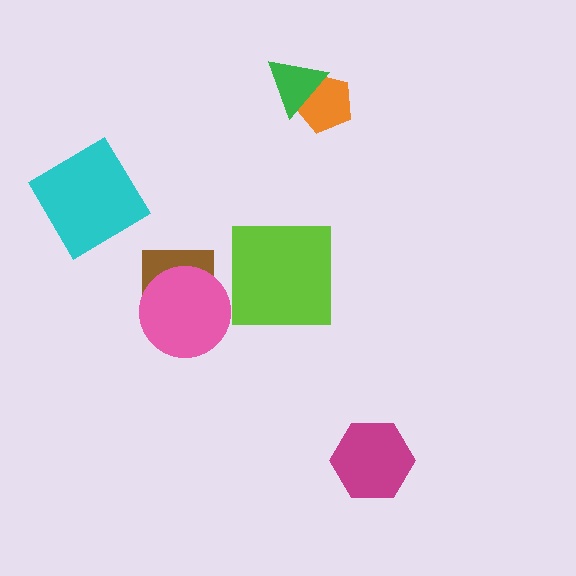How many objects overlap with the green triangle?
1 object overlaps with the green triangle.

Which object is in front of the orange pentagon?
The green triangle is in front of the orange pentagon.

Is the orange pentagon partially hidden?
Yes, it is partially covered by another shape.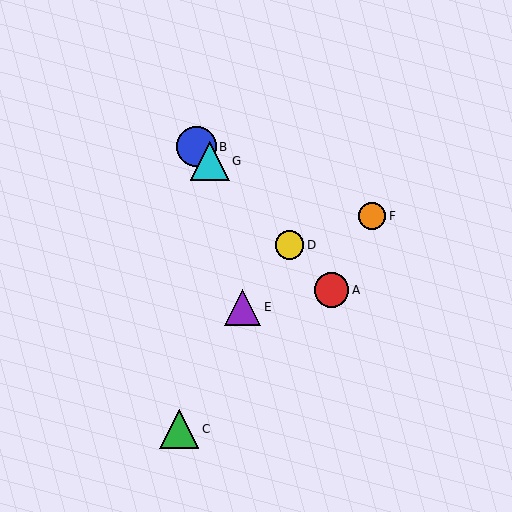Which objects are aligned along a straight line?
Objects A, B, D, G are aligned along a straight line.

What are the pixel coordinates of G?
Object G is at (210, 161).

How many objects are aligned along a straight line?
4 objects (A, B, D, G) are aligned along a straight line.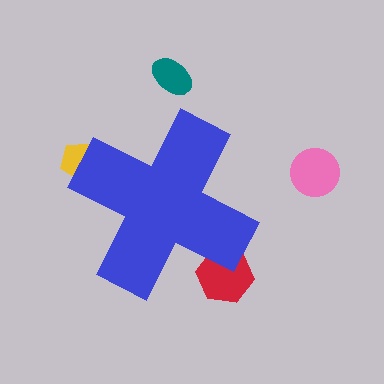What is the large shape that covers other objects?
A blue cross.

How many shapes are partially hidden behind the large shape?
3 shapes are partially hidden.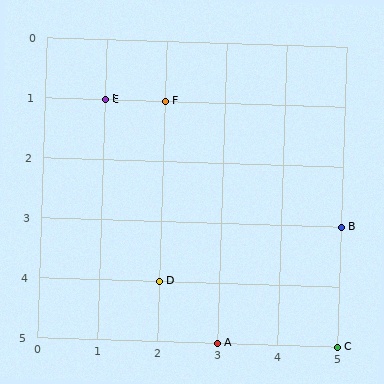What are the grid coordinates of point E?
Point E is at grid coordinates (1, 1).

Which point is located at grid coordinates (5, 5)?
Point C is at (5, 5).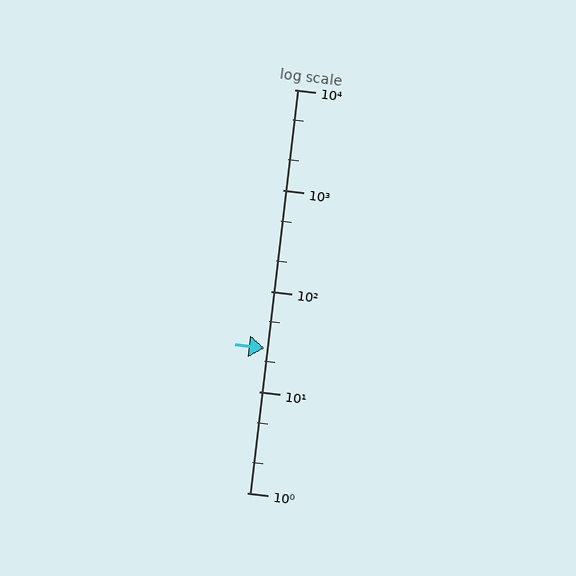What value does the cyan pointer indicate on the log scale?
The pointer indicates approximately 27.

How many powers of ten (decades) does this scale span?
The scale spans 4 decades, from 1 to 10000.